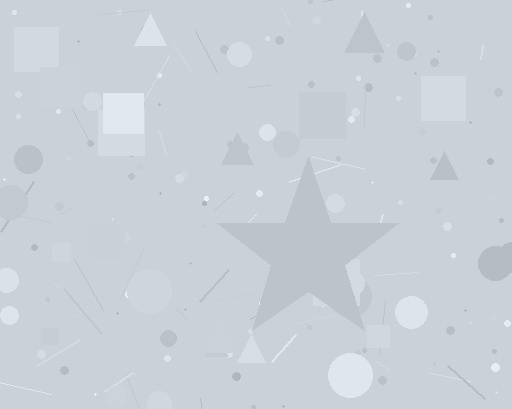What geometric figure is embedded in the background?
A star is embedded in the background.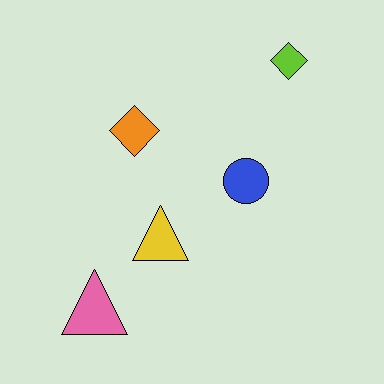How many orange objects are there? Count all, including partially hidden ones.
There is 1 orange object.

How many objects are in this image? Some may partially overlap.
There are 5 objects.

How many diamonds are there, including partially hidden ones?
There are 2 diamonds.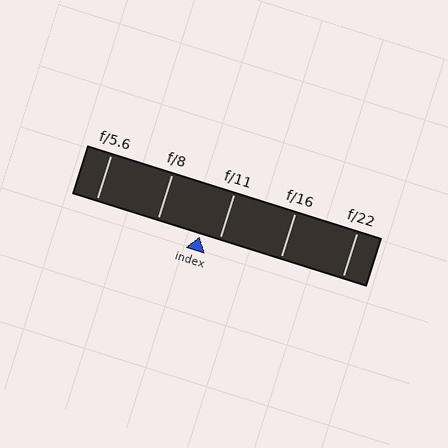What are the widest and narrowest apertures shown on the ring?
The widest aperture shown is f/5.6 and the narrowest is f/22.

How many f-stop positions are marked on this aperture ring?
There are 5 f-stop positions marked.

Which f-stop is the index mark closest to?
The index mark is closest to f/11.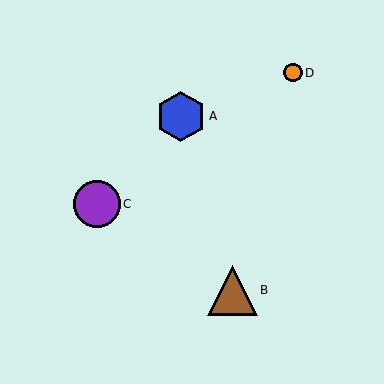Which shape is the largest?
The blue hexagon (labeled A) is the largest.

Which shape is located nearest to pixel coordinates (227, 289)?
The brown triangle (labeled B) at (232, 290) is nearest to that location.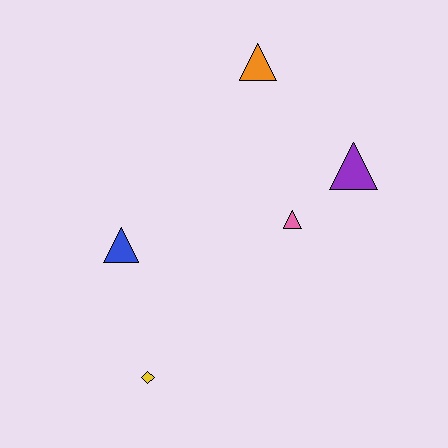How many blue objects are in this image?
There is 1 blue object.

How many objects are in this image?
There are 5 objects.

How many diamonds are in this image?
There is 1 diamond.